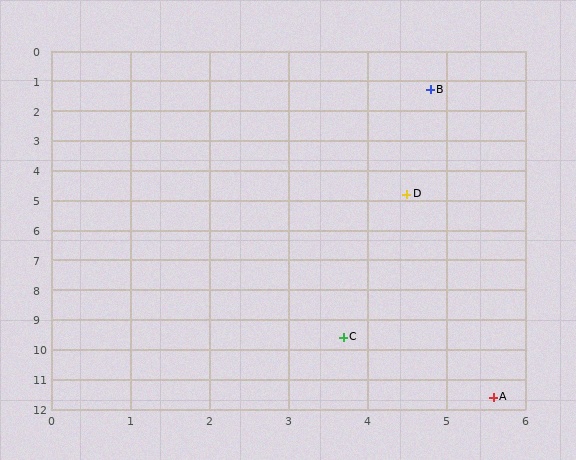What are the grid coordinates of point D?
Point D is at approximately (4.5, 4.8).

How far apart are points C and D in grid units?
Points C and D are about 4.9 grid units apart.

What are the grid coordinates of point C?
Point C is at approximately (3.7, 9.6).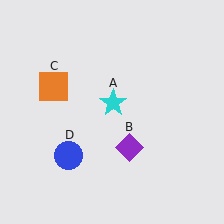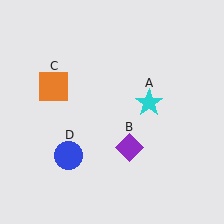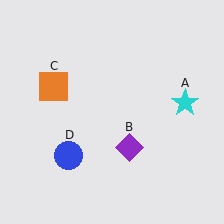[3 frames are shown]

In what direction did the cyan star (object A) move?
The cyan star (object A) moved right.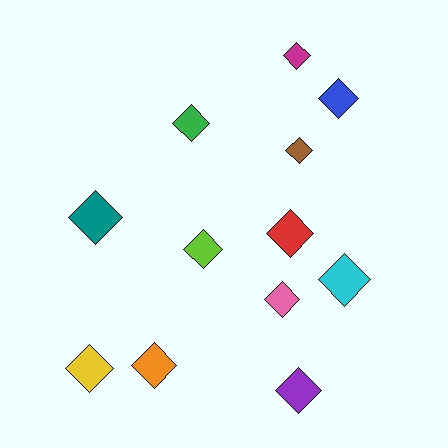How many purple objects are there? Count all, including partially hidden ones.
There is 1 purple object.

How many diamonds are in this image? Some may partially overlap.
There are 12 diamonds.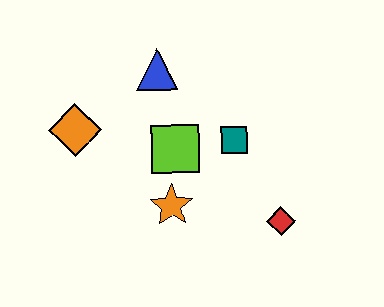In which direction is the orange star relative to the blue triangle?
The orange star is below the blue triangle.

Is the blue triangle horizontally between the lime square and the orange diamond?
Yes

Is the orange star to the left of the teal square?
Yes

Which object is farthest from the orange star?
The blue triangle is farthest from the orange star.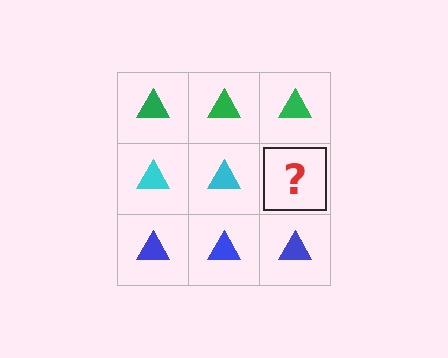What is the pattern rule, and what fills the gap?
The rule is that each row has a consistent color. The gap should be filled with a cyan triangle.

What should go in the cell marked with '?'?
The missing cell should contain a cyan triangle.